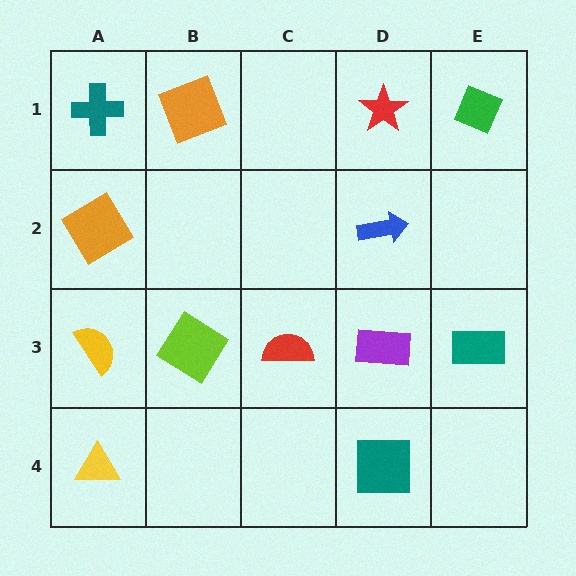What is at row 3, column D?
A purple rectangle.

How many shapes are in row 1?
4 shapes.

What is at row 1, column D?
A red star.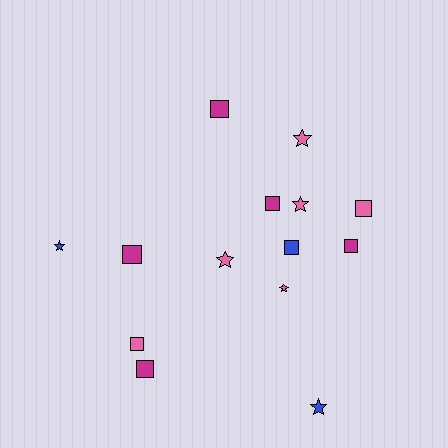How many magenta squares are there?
There are 5 magenta squares.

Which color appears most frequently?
Pink, with 6 objects.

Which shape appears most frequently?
Square, with 8 objects.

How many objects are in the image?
There are 14 objects.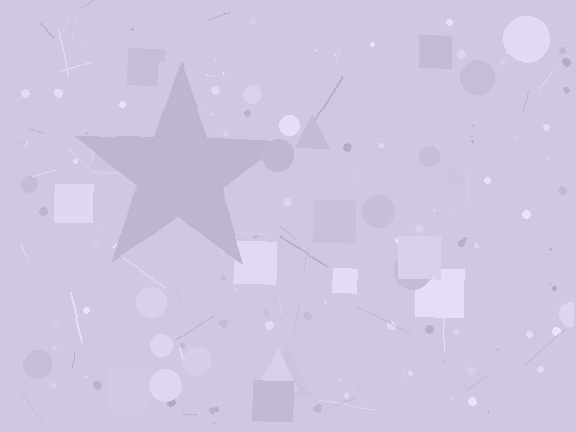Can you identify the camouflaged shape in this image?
The camouflaged shape is a star.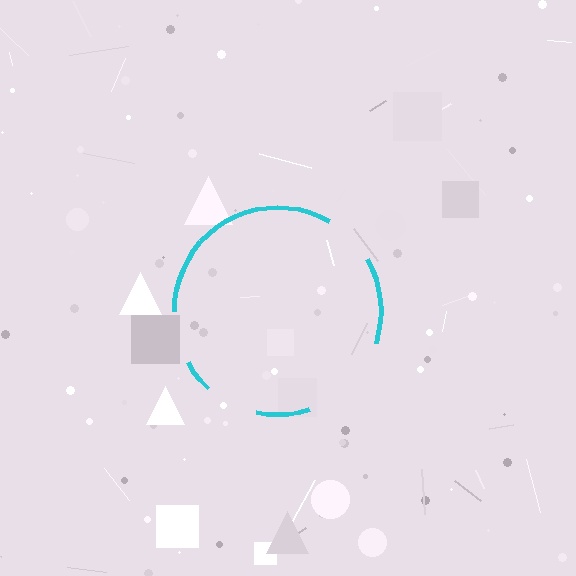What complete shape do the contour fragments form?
The contour fragments form a circle.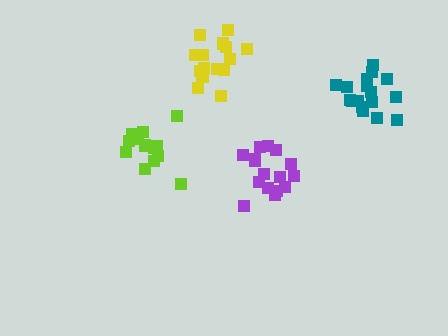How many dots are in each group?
Group 1: 15 dots, Group 2: 13 dots, Group 3: 16 dots, Group 4: 17 dots (61 total).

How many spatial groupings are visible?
There are 4 spatial groupings.